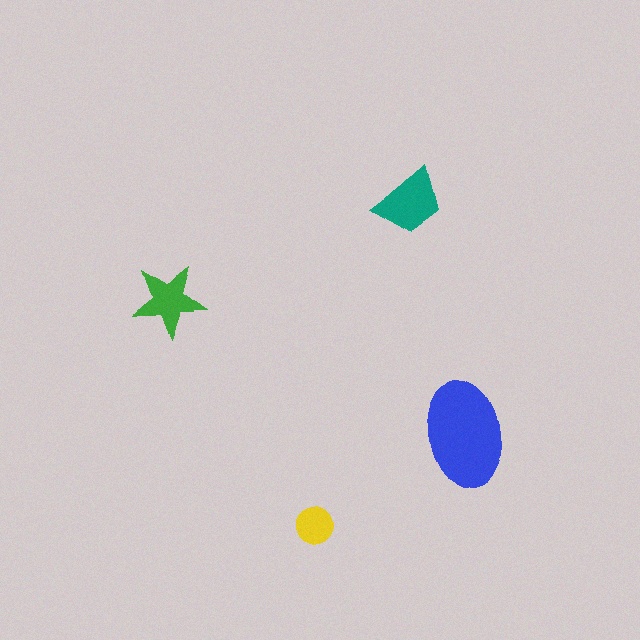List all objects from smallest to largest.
The yellow circle, the green star, the teal trapezoid, the blue ellipse.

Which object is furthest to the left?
The green star is leftmost.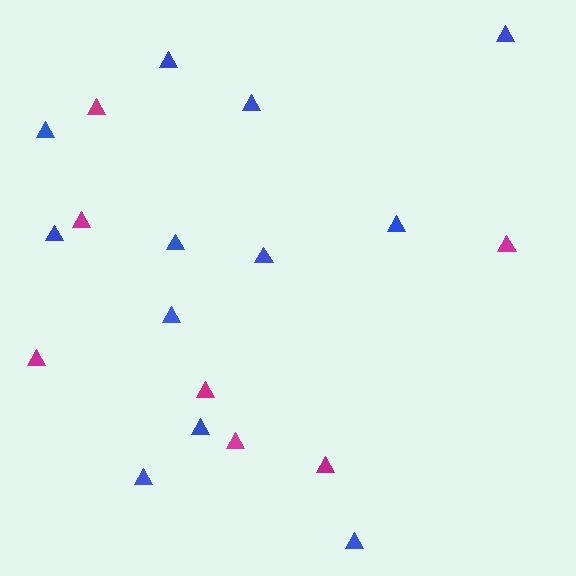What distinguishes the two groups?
There are 2 groups: one group of magenta triangles (7) and one group of blue triangles (12).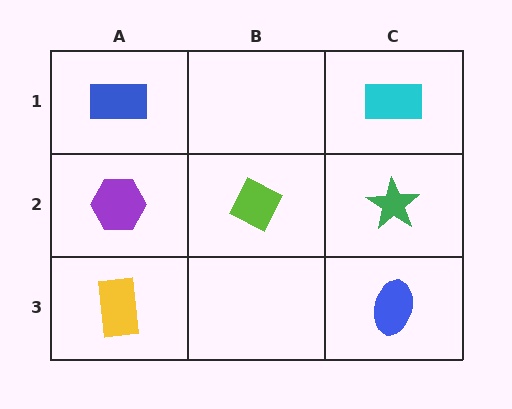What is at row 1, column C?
A cyan rectangle.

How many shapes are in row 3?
2 shapes.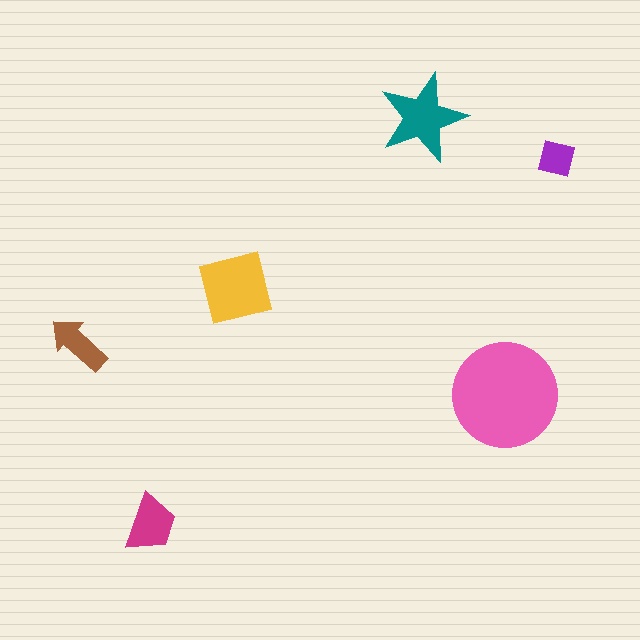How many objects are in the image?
There are 6 objects in the image.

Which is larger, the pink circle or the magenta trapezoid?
The pink circle.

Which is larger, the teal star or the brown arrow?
The teal star.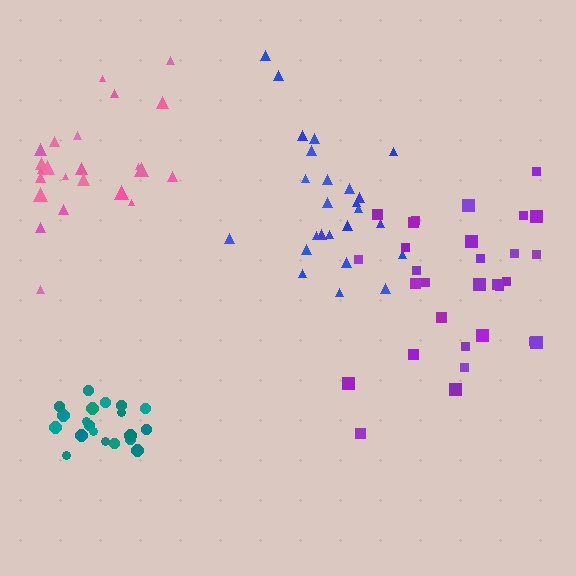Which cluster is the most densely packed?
Teal.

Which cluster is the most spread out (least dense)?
Purple.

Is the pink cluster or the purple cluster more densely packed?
Pink.